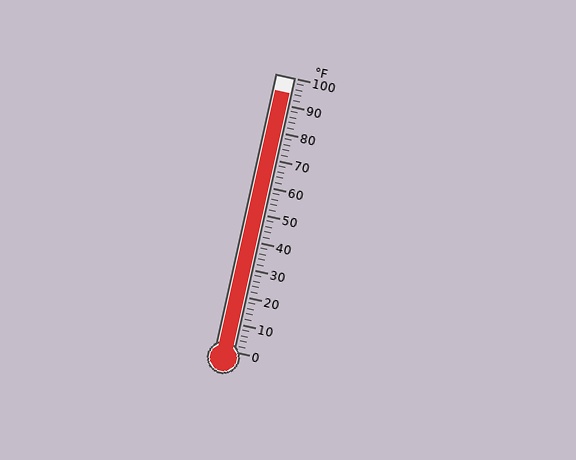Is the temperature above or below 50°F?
The temperature is above 50°F.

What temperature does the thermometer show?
The thermometer shows approximately 94°F.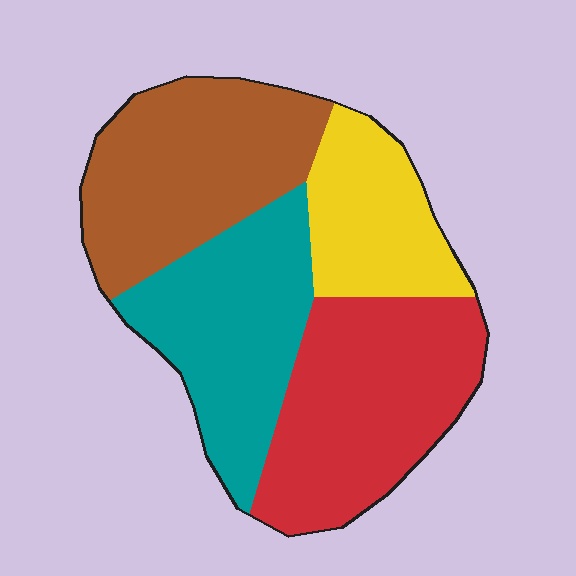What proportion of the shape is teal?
Teal takes up about one quarter (1/4) of the shape.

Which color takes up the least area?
Yellow, at roughly 15%.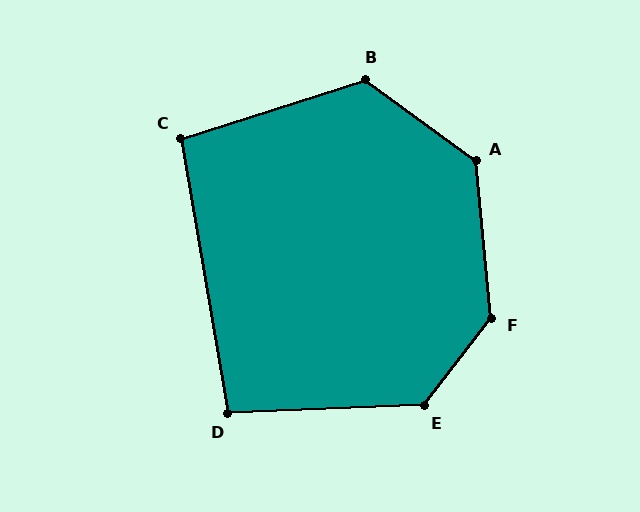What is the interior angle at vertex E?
Approximately 130 degrees (obtuse).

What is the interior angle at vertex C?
Approximately 98 degrees (obtuse).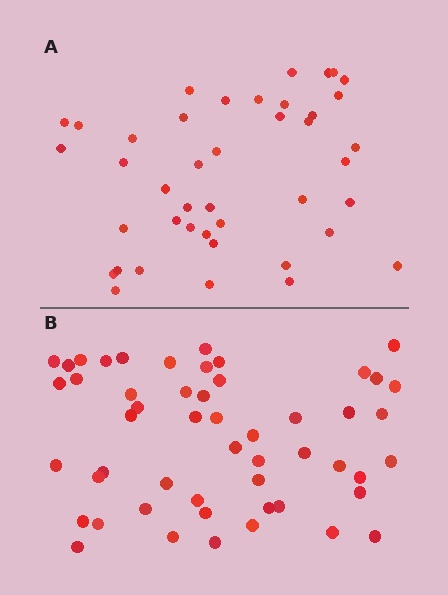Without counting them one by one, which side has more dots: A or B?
Region B (the bottom region) has more dots.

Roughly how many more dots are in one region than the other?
Region B has roughly 10 or so more dots than region A.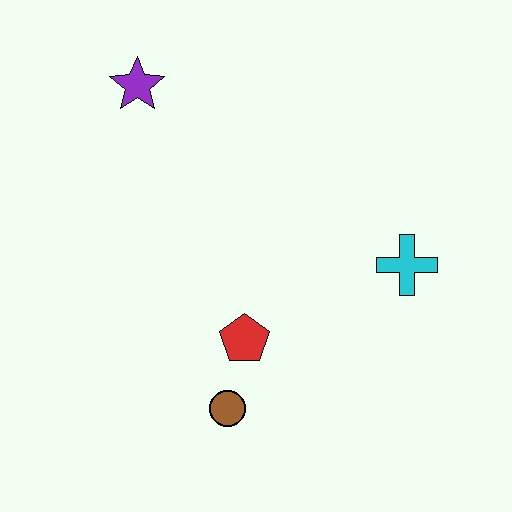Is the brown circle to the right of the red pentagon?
No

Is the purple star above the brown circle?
Yes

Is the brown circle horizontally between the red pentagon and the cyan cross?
No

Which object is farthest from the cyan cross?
The purple star is farthest from the cyan cross.